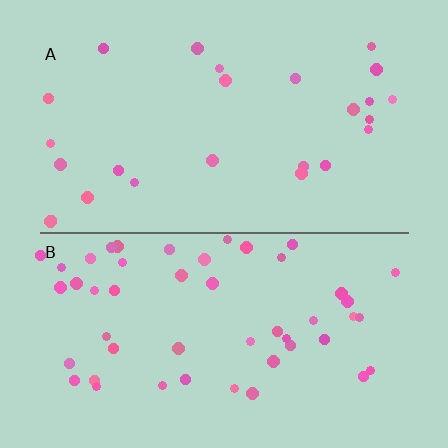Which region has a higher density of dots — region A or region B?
B (the bottom).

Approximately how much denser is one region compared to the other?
Approximately 2.0× — region B over region A.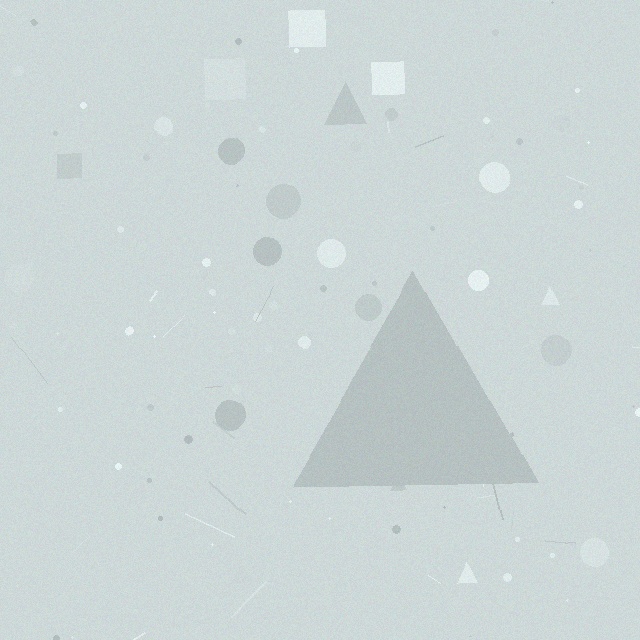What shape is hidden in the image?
A triangle is hidden in the image.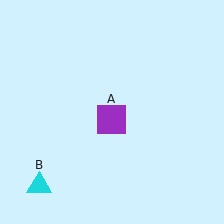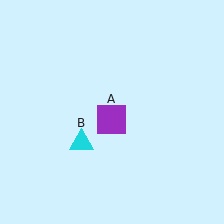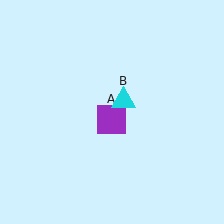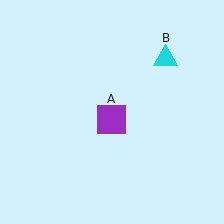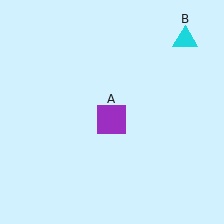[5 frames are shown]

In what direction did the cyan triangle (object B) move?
The cyan triangle (object B) moved up and to the right.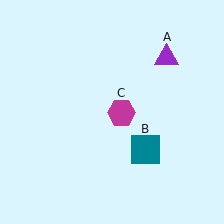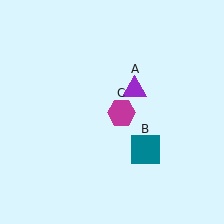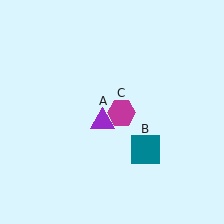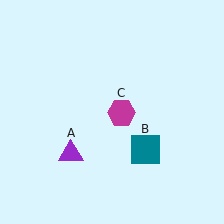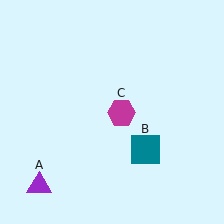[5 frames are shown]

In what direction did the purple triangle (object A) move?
The purple triangle (object A) moved down and to the left.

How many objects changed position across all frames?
1 object changed position: purple triangle (object A).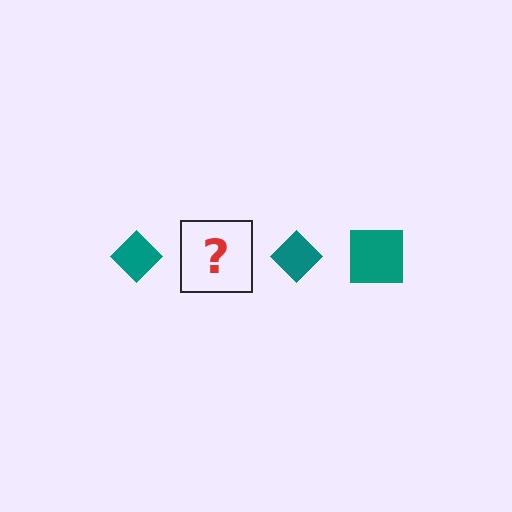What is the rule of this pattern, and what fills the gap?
The rule is that the pattern cycles through diamond, square shapes in teal. The gap should be filled with a teal square.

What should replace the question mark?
The question mark should be replaced with a teal square.